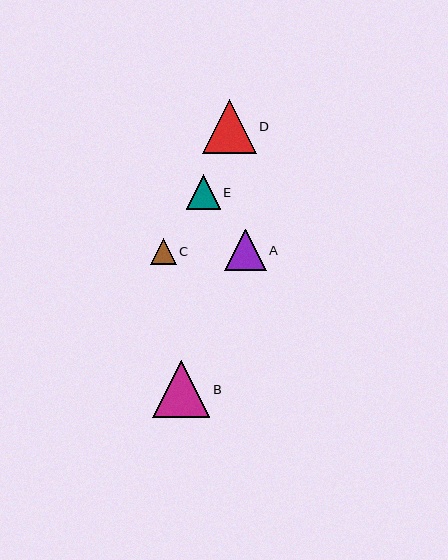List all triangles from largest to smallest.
From largest to smallest: B, D, A, E, C.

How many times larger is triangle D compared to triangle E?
Triangle D is approximately 1.6 times the size of triangle E.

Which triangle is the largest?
Triangle B is the largest with a size of approximately 57 pixels.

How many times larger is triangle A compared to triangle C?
Triangle A is approximately 1.6 times the size of triangle C.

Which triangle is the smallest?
Triangle C is the smallest with a size of approximately 25 pixels.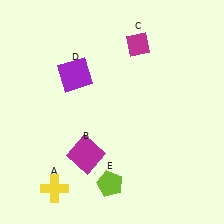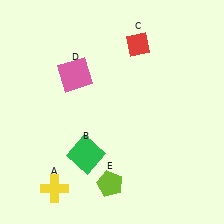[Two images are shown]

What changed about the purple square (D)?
In Image 1, D is purple. In Image 2, it changed to pink.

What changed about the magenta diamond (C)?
In Image 1, C is magenta. In Image 2, it changed to red.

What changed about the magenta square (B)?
In Image 1, B is magenta. In Image 2, it changed to green.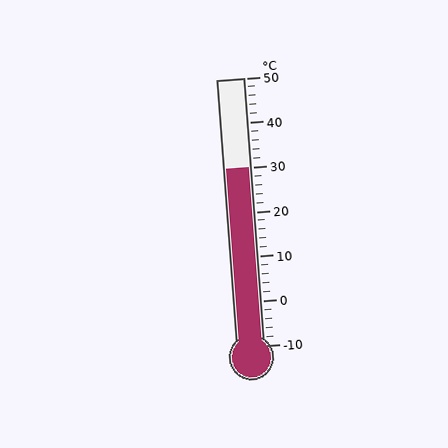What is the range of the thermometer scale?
The thermometer scale ranges from -10°C to 50°C.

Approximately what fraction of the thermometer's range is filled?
The thermometer is filled to approximately 65% of its range.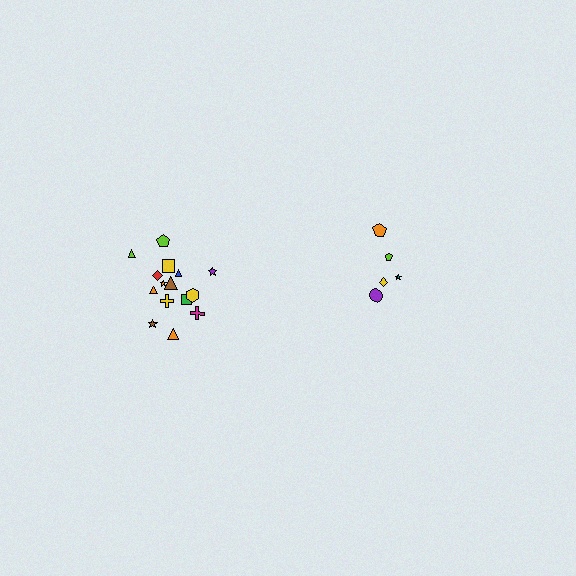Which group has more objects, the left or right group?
The left group.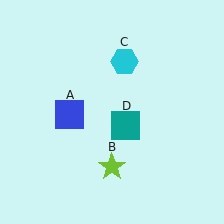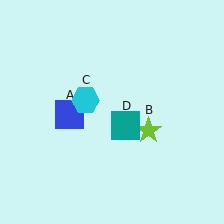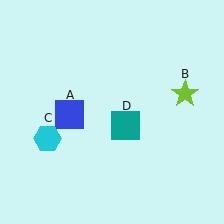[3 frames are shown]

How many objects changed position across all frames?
2 objects changed position: lime star (object B), cyan hexagon (object C).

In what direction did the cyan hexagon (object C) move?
The cyan hexagon (object C) moved down and to the left.